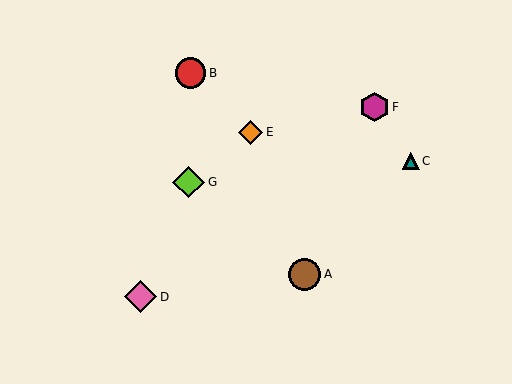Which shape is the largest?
The pink diamond (labeled D) is the largest.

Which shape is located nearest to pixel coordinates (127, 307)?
The pink diamond (labeled D) at (140, 297) is nearest to that location.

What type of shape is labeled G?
Shape G is a lime diamond.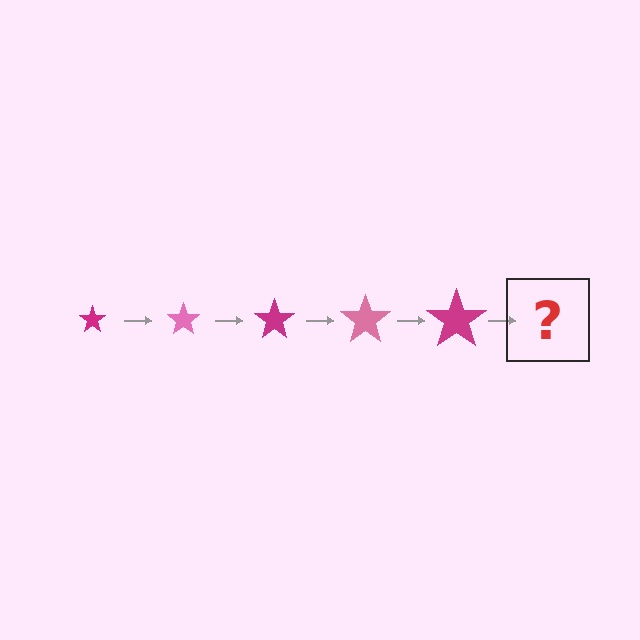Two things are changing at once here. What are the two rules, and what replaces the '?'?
The two rules are that the star grows larger each step and the color cycles through magenta and pink. The '?' should be a pink star, larger than the previous one.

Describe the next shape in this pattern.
It should be a pink star, larger than the previous one.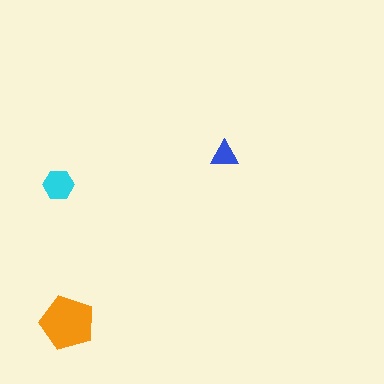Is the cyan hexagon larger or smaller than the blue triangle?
Larger.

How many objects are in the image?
There are 3 objects in the image.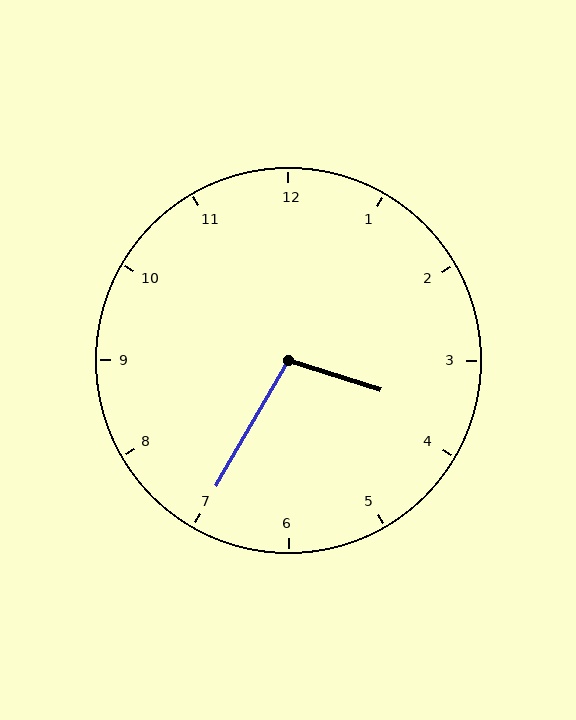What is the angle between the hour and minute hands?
Approximately 102 degrees.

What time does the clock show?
3:35.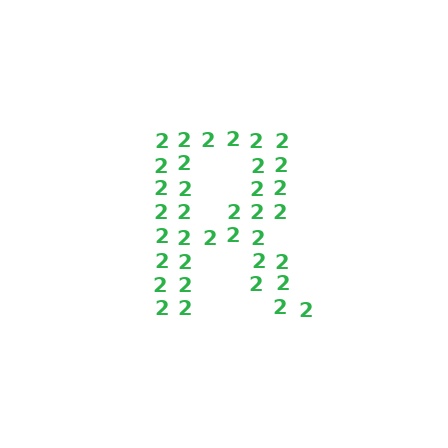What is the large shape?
The large shape is the letter R.